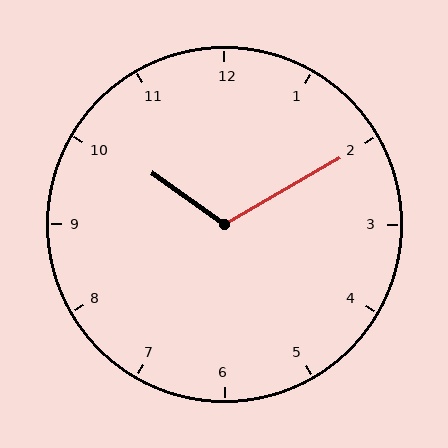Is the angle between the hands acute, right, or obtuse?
It is obtuse.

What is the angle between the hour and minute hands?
Approximately 115 degrees.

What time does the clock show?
10:10.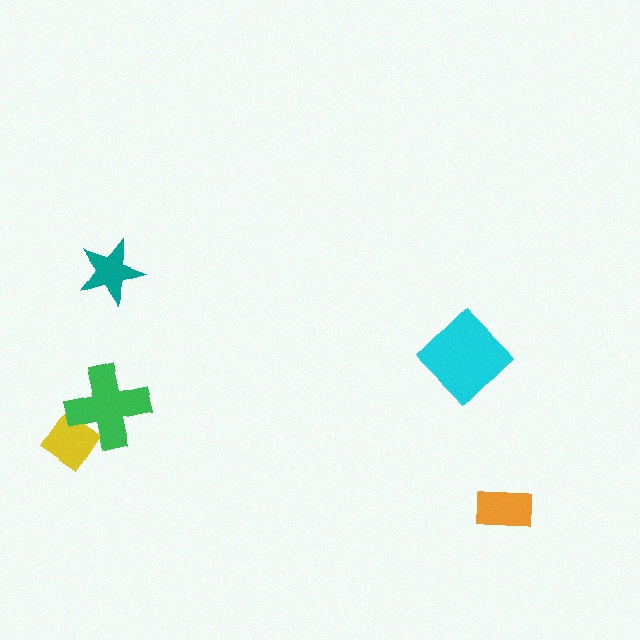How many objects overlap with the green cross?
1 object overlaps with the green cross.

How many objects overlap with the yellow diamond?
1 object overlaps with the yellow diamond.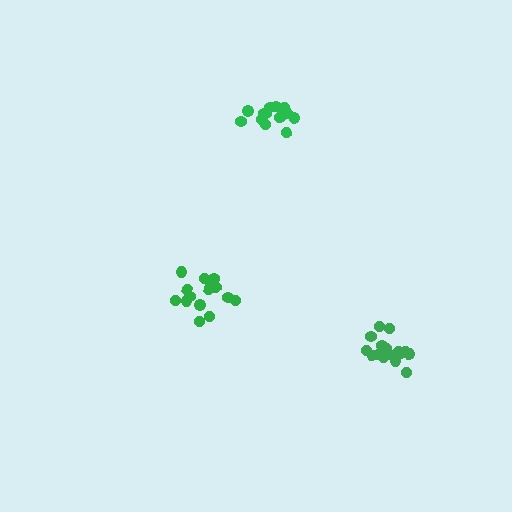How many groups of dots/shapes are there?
There are 3 groups.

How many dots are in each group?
Group 1: 15 dots, Group 2: 18 dots, Group 3: 15 dots (48 total).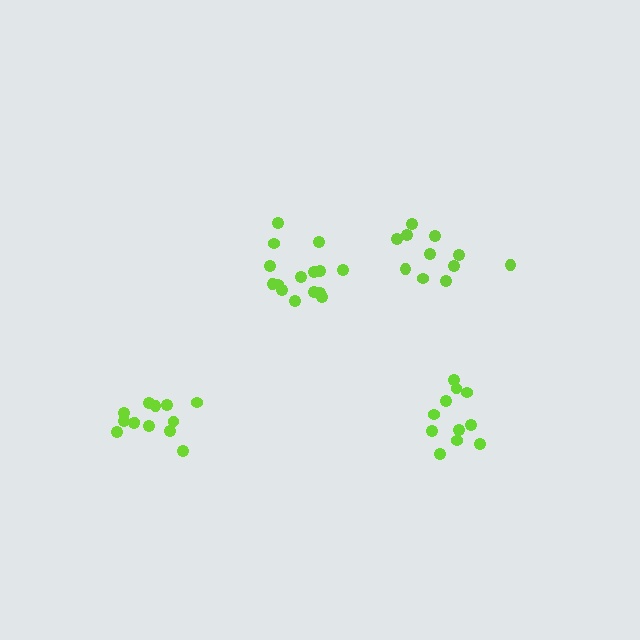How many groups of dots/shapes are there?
There are 4 groups.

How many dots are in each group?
Group 1: 11 dots, Group 2: 15 dots, Group 3: 13 dots, Group 4: 11 dots (50 total).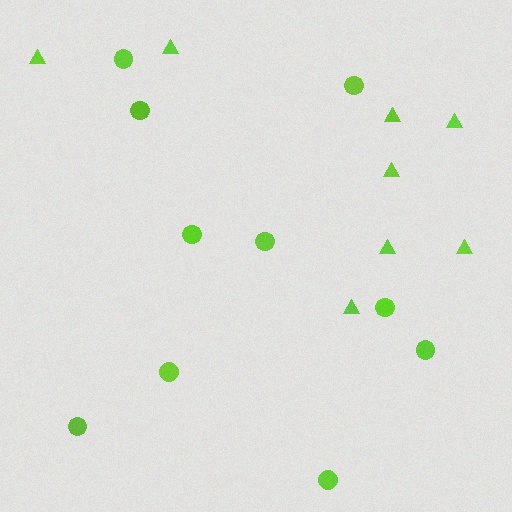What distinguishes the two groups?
There are 2 groups: one group of circles (10) and one group of triangles (8).